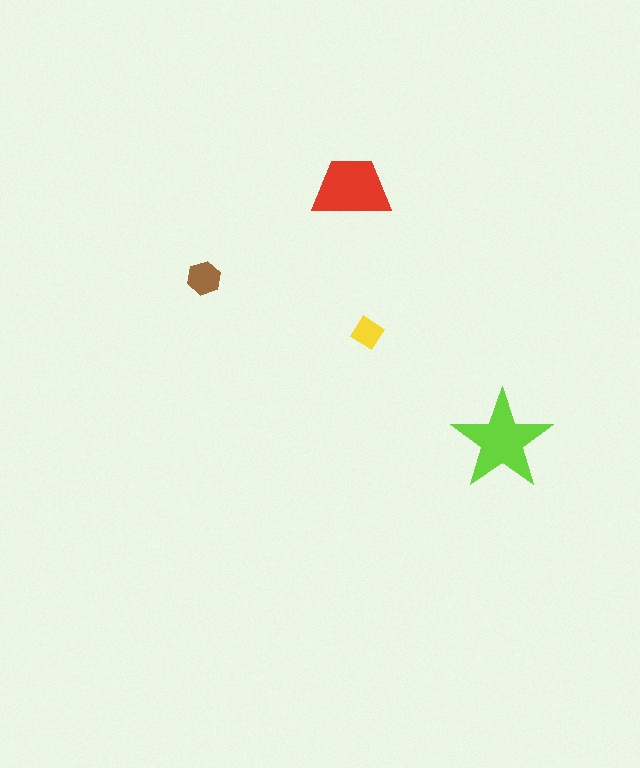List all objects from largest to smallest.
The lime star, the red trapezoid, the brown hexagon, the yellow diamond.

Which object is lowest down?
The lime star is bottommost.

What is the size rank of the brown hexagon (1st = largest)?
3rd.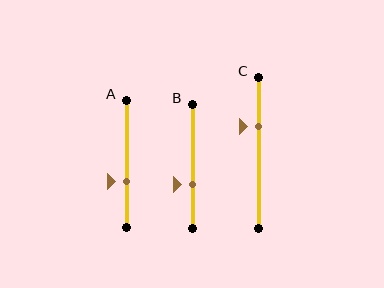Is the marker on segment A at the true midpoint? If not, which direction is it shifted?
No, the marker on segment A is shifted downward by about 14% of the segment length.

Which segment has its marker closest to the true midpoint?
Segment A has its marker closest to the true midpoint.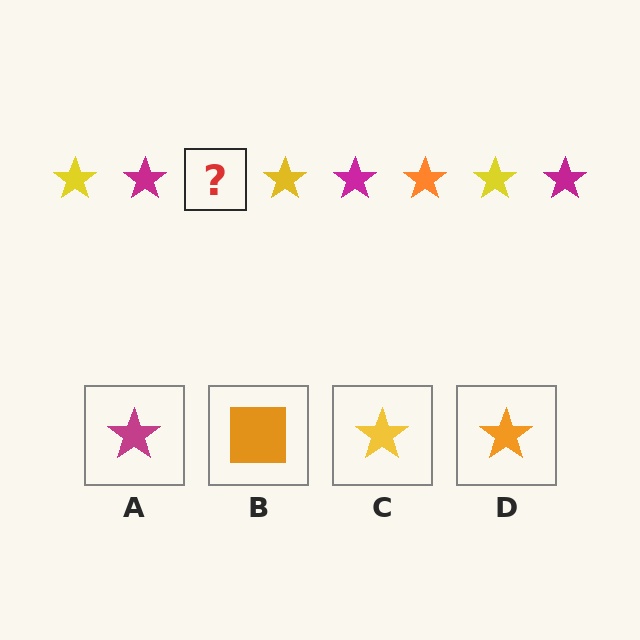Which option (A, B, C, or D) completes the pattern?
D.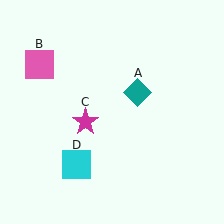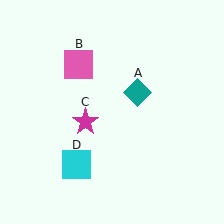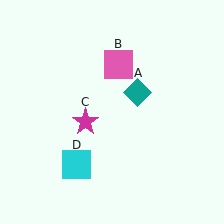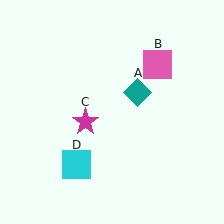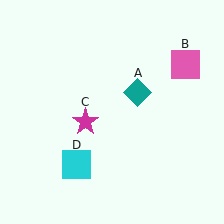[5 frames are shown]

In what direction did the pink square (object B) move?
The pink square (object B) moved right.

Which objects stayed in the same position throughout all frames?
Teal diamond (object A) and magenta star (object C) and cyan square (object D) remained stationary.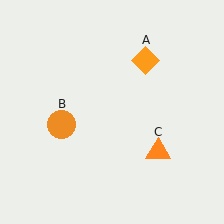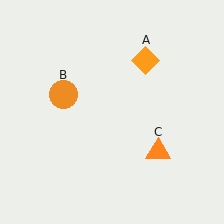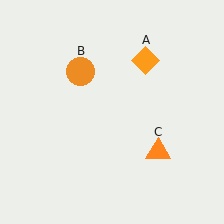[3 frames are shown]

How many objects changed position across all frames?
1 object changed position: orange circle (object B).